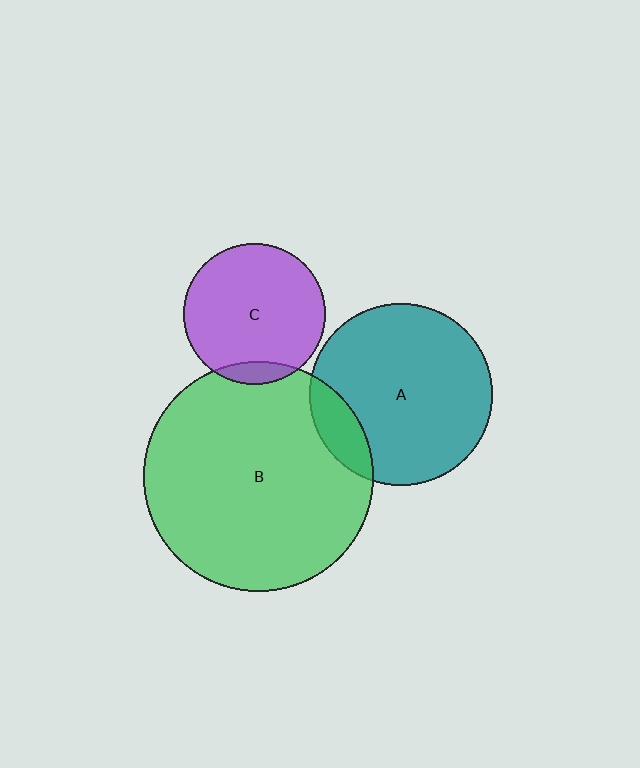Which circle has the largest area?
Circle B (green).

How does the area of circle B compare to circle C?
Approximately 2.6 times.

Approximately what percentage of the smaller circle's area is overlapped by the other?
Approximately 15%.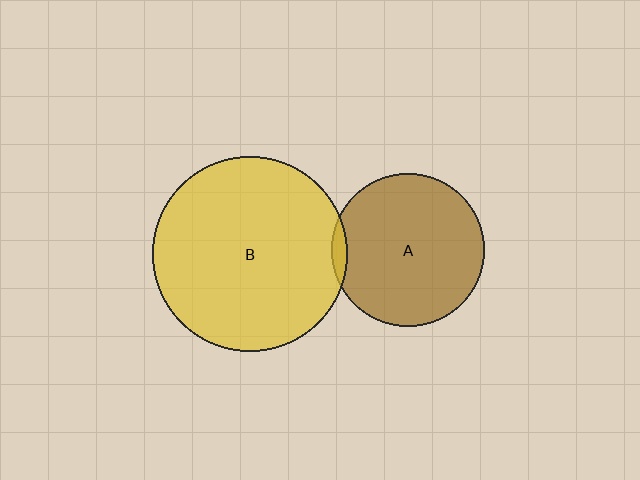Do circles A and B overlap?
Yes.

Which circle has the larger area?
Circle B (yellow).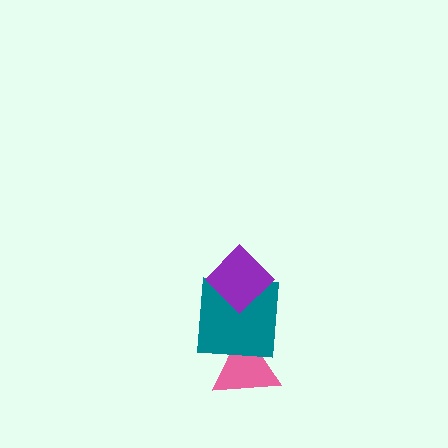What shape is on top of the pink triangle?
The teal square is on top of the pink triangle.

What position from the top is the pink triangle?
The pink triangle is 3rd from the top.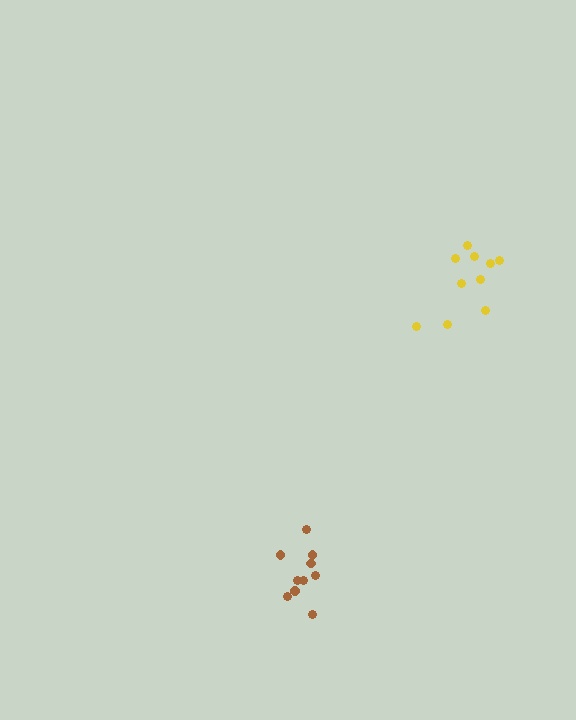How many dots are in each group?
Group 1: 10 dots, Group 2: 10 dots (20 total).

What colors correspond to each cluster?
The clusters are colored: yellow, brown.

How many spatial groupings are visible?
There are 2 spatial groupings.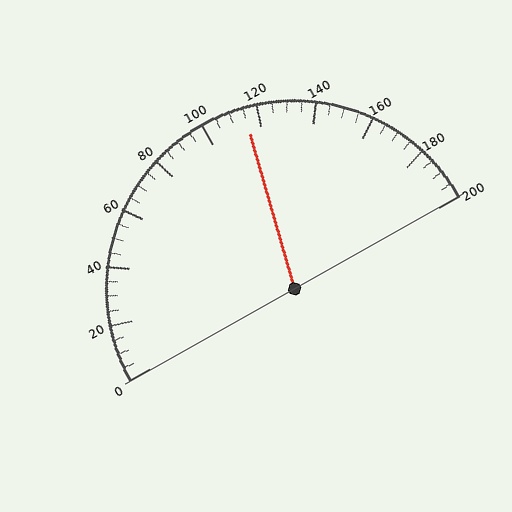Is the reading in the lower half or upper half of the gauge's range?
The reading is in the upper half of the range (0 to 200).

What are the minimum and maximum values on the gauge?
The gauge ranges from 0 to 200.